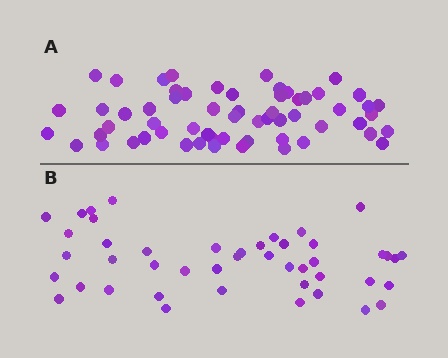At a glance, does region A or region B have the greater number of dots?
Region A (the top region) has more dots.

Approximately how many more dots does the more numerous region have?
Region A has approximately 15 more dots than region B.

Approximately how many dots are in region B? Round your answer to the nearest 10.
About 40 dots. (The exact count is 45, which rounds to 40.)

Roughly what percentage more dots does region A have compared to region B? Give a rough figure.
About 35% more.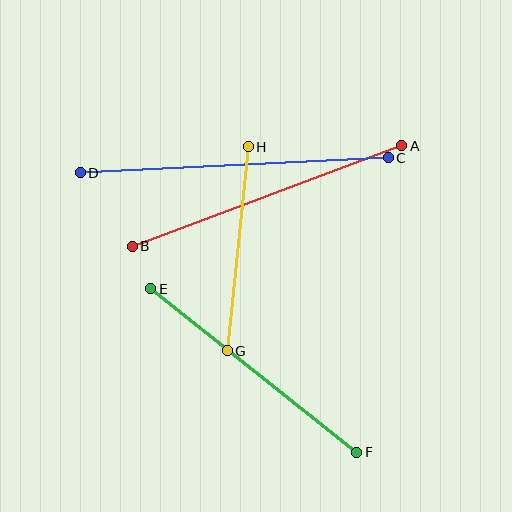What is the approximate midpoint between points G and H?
The midpoint is at approximately (238, 249) pixels.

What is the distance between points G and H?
The distance is approximately 205 pixels.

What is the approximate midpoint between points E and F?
The midpoint is at approximately (254, 371) pixels.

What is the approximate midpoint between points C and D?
The midpoint is at approximately (234, 165) pixels.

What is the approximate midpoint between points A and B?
The midpoint is at approximately (267, 196) pixels.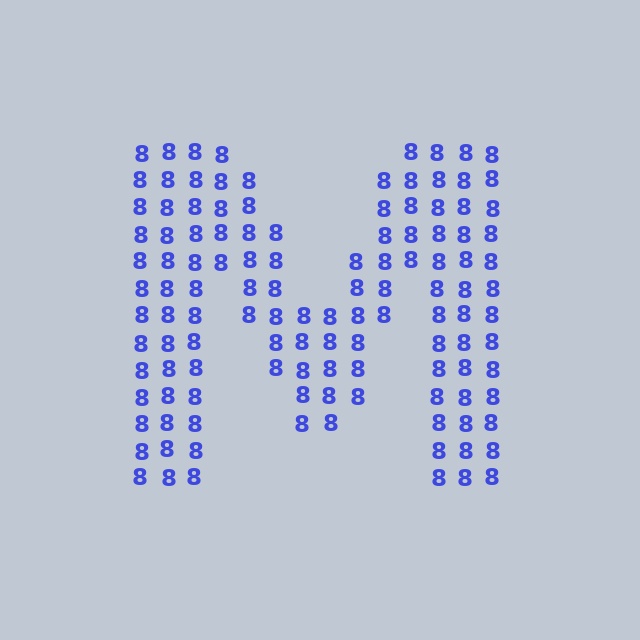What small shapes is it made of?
It is made of small digit 8's.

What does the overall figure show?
The overall figure shows the letter M.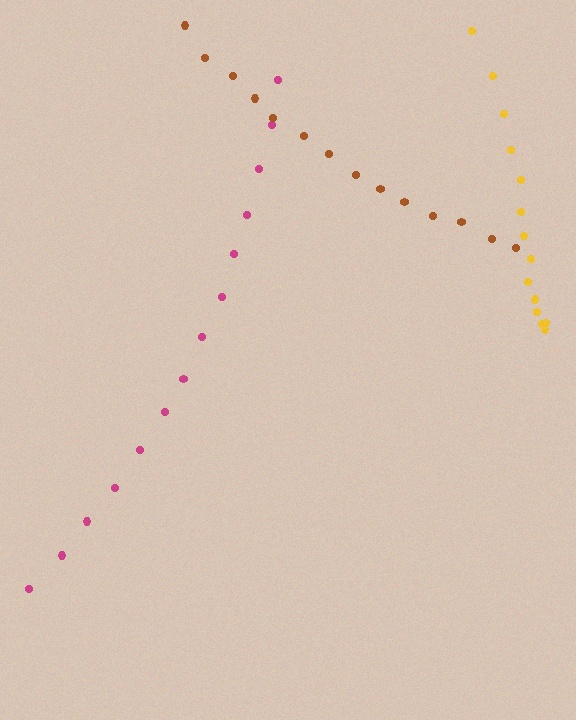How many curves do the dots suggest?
There are 3 distinct paths.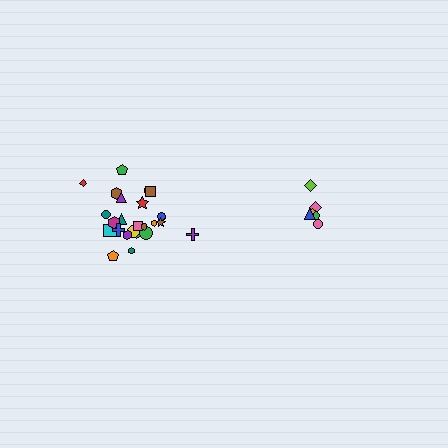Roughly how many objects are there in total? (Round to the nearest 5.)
Roughly 30 objects in total.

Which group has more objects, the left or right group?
The left group.